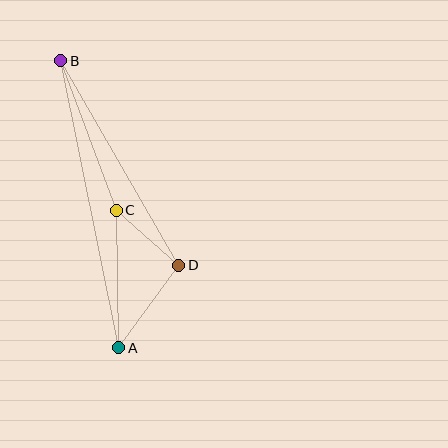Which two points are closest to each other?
Points C and D are closest to each other.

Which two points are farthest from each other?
Points A and B are farthest from each other.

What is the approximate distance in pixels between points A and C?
The distance between A and C is approximately 138 pixels.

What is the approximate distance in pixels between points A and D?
The distance between A and D is approximately 102 pixels.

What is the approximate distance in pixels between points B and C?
The distance between B and C is approximately 159 pixels.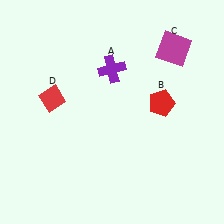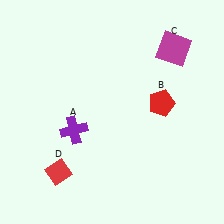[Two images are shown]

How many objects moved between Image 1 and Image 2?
2 objects moved between the two images.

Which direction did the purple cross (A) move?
The purple cross (A) moved down.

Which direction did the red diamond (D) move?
The red diamond (D) moved down.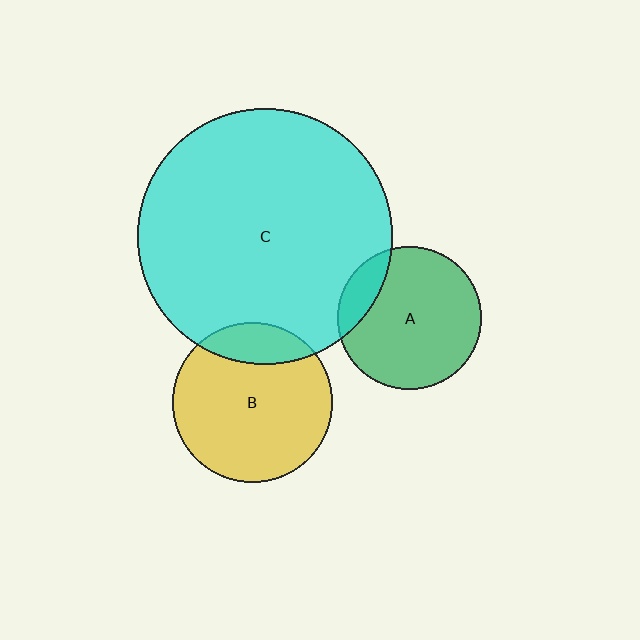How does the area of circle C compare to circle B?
Approximately 2.6 times.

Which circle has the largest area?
Circle C (cyan).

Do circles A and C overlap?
Yes.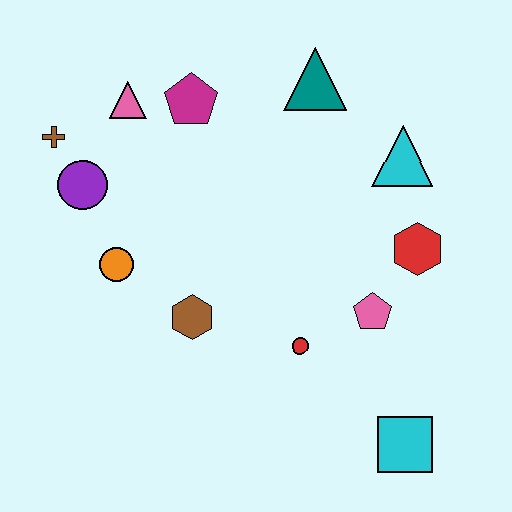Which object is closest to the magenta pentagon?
The pink triangle is closest to the magenta pentagon.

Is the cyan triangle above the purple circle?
Yes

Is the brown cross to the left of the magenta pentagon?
Yes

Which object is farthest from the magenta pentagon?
The cyan square is farthest from the magenta pentagon.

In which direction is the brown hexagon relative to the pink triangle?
The brown hexagon is below the pink triangle.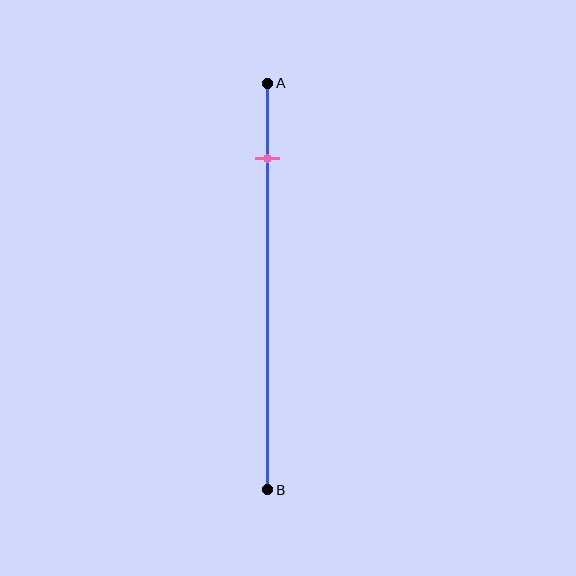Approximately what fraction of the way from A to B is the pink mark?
The pink mark is approximately 20% of the way from A to B.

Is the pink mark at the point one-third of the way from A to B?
No, the mark is at about 20% from A, not at the 33% one-third point.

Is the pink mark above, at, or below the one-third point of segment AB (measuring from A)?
The pink mark is above the one-third point of segment AB.